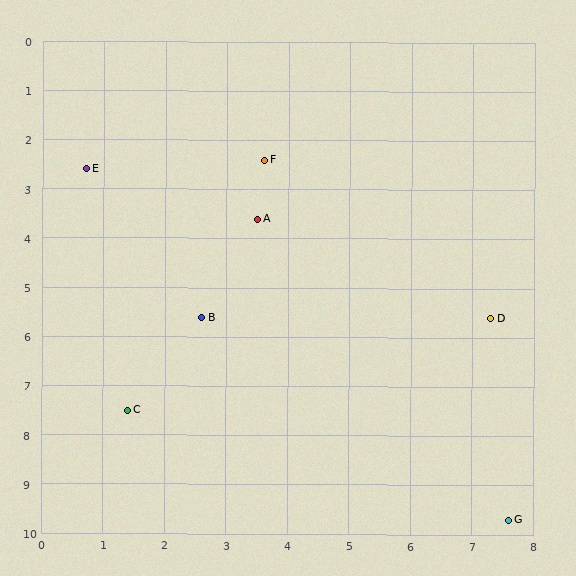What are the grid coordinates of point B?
Point B is at approximately (2.6, 5.6).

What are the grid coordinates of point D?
Point D is at approximately (7.3, 5.6).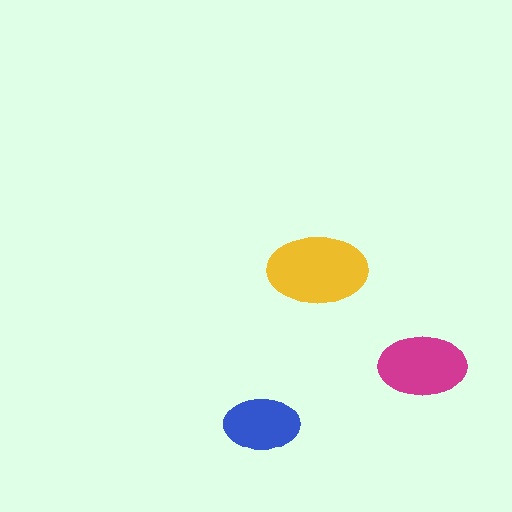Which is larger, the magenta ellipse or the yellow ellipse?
The yellow one.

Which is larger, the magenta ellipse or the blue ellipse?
The magenta one.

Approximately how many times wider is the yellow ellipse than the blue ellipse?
About 1.5 times wider.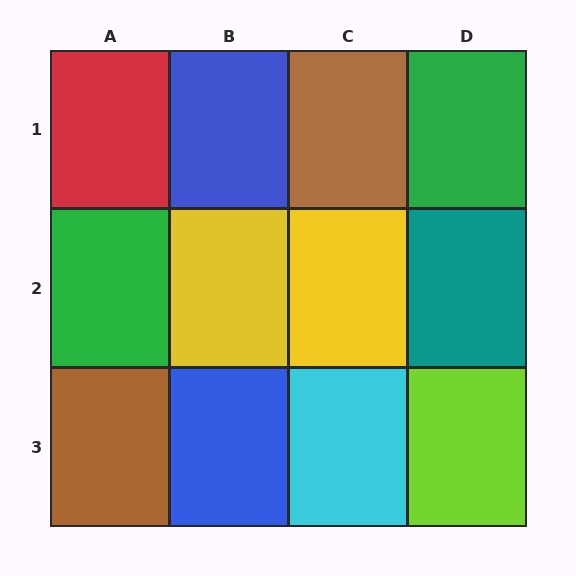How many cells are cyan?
1 cell is cyan.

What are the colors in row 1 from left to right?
Red, blue, brown, green.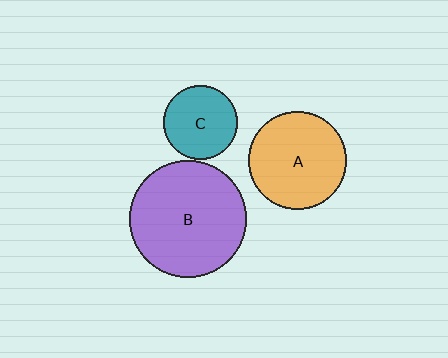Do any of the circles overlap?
No, none of the circles overlap.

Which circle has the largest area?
Circle B (purple).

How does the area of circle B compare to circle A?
Approximately 1.4 times.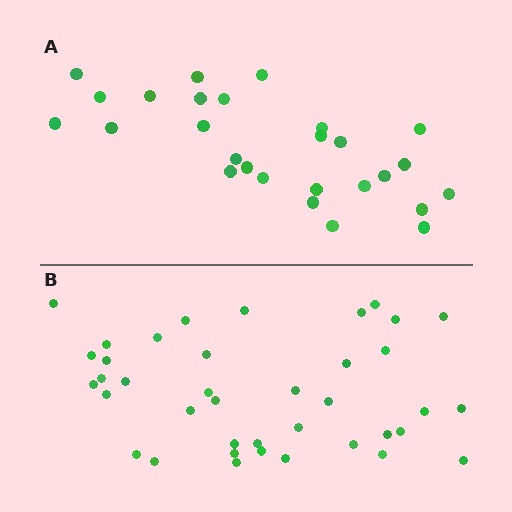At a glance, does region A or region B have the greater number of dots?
Region B (the bottom region) has more dots.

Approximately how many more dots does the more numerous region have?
Region B has roughly 12 or so more dots than region A.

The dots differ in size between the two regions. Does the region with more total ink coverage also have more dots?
No. Region A has more total ink coverage because its dots are larger, but region B actually contains more individual dots. Total area can be misleading — the number of items is what matters here.